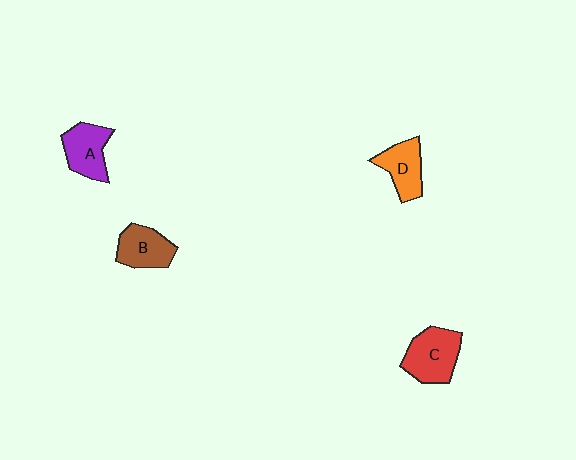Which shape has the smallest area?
Shape D (orange).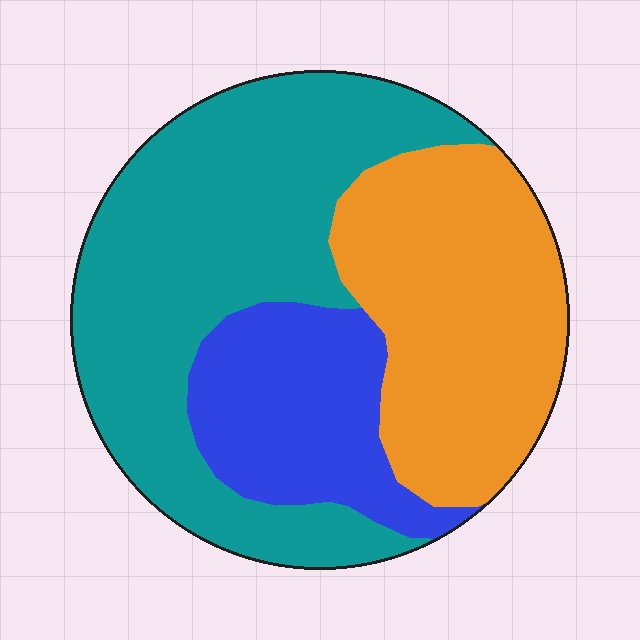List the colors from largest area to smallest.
From largest to smallest: teal, orange, blue.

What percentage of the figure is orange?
Orange takes up between a quarter and a half of the figure.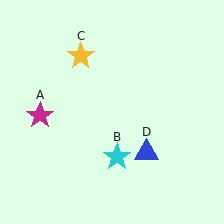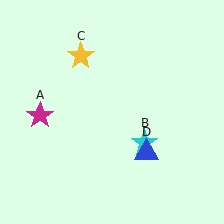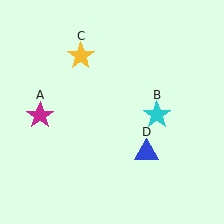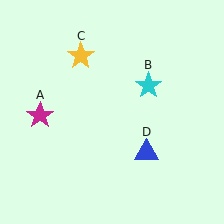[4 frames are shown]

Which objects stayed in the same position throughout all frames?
Magenta star (object A) and yellow star (object C) and blue triangle (object D) remained stationary.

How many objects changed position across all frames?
1 object changed position: cyan star (object B).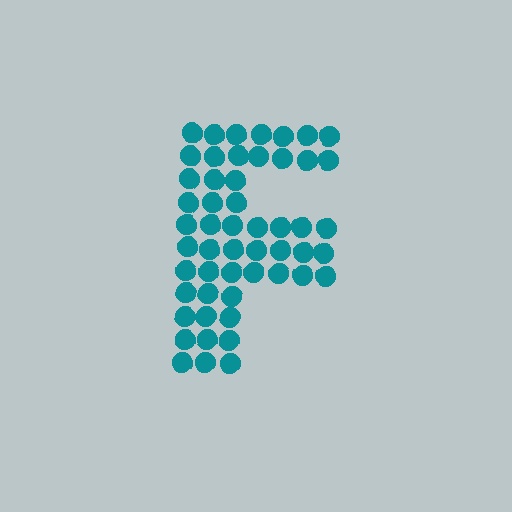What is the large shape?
The large shape is the letter F.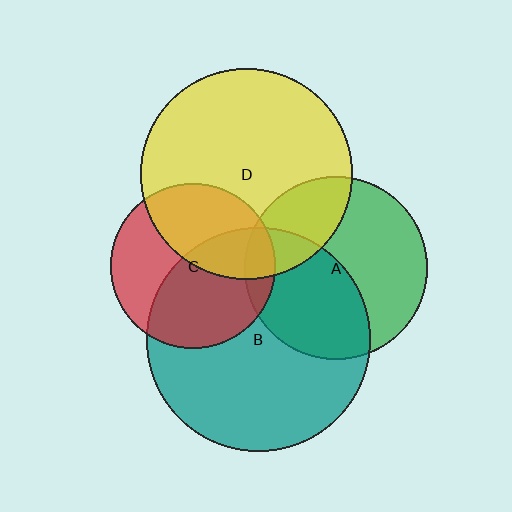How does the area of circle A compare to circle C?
Approximately 1.2 times.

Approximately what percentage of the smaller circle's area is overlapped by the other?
Approximately 25%.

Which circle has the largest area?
Circle B (teal).